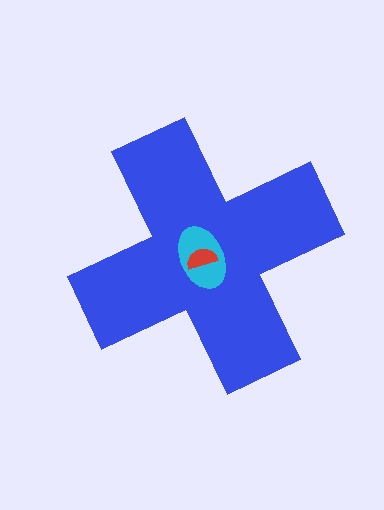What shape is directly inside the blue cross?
The cyan ellipse.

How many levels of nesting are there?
3.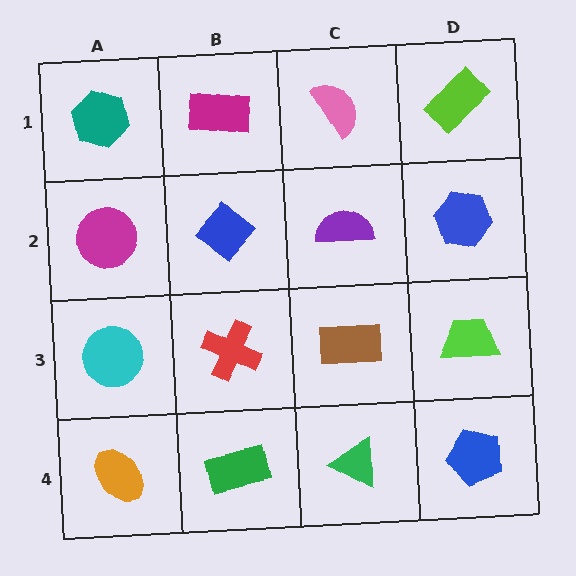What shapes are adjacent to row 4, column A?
A cyan circle (row 3, column A), a green rectangle (row 4, column B).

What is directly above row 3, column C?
A purple semicircle.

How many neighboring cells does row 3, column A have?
3.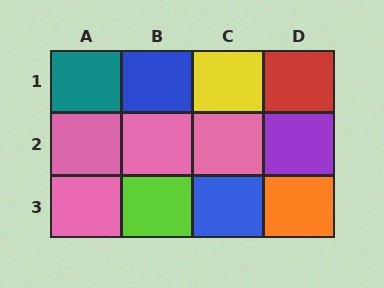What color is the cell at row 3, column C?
Blue.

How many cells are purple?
1 cell is purple.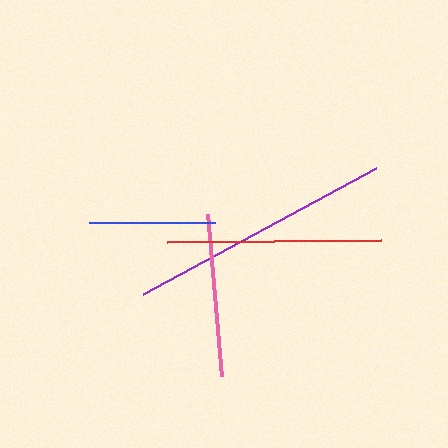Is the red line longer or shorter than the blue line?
The red line is longer than the blue line.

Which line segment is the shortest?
The blue line is the shortest at approximately 126 pixels.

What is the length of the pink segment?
The pink segment is approximately 163 pixels long.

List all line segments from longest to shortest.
From longest to shortest: purple, red, pink, blue.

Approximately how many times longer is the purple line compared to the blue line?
The purple line is approximately 2.1 times the length of the blue line.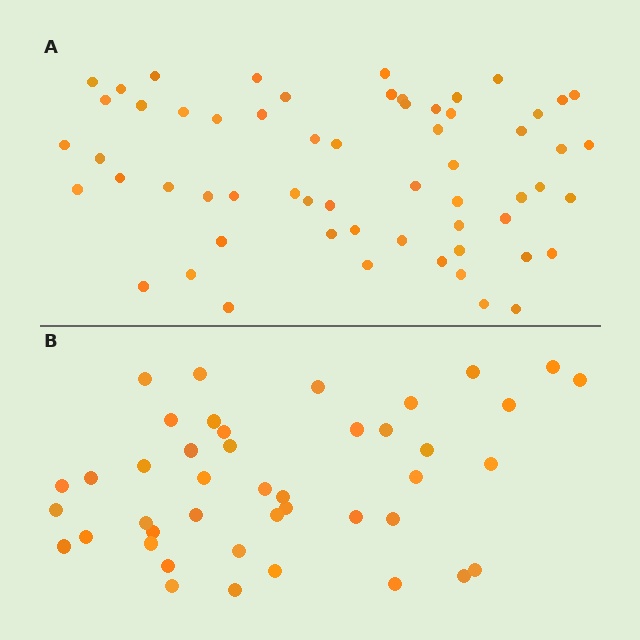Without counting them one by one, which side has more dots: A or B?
Region A (the top region) has more dots.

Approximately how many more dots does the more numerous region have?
Region A has approximately 15 more dots than region B.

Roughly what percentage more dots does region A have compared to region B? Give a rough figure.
About 40% more.